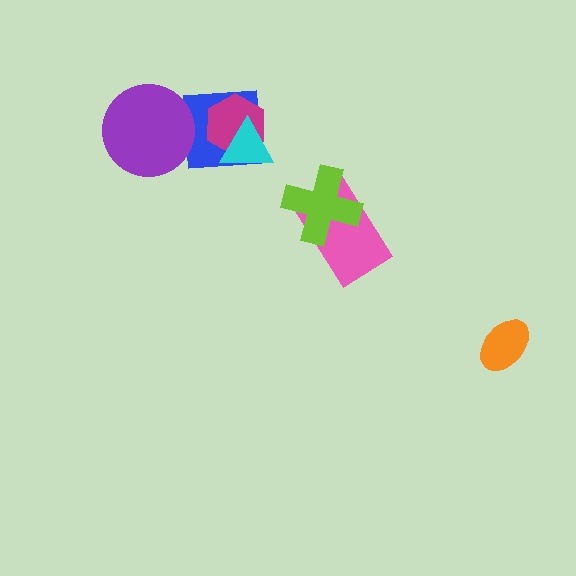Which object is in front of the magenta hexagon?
The cyan triangle is in front of the magenta hexagon.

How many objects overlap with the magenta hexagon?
2 objects overlap with the magenta hexagon.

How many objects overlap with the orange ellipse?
0 objects overlap with the orange ellipse.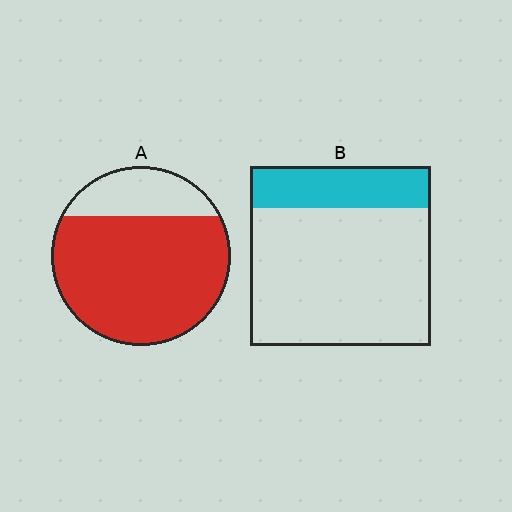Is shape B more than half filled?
No.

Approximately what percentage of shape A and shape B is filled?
A is approximately 75% and B is approximately 25%.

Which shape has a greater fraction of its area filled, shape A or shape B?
Shape A.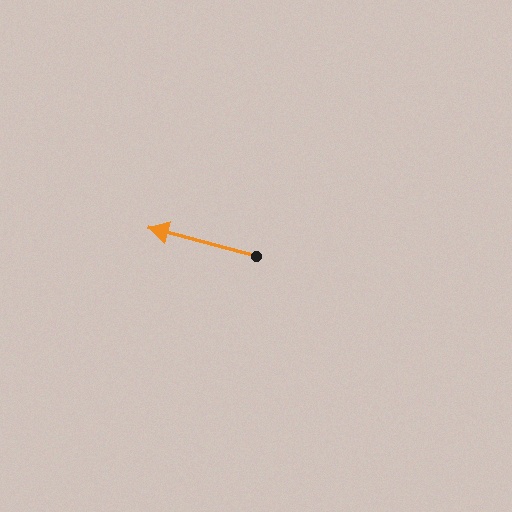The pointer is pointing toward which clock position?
Roughly 9 o'clock.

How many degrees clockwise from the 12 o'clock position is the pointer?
Approximately 285 degrees.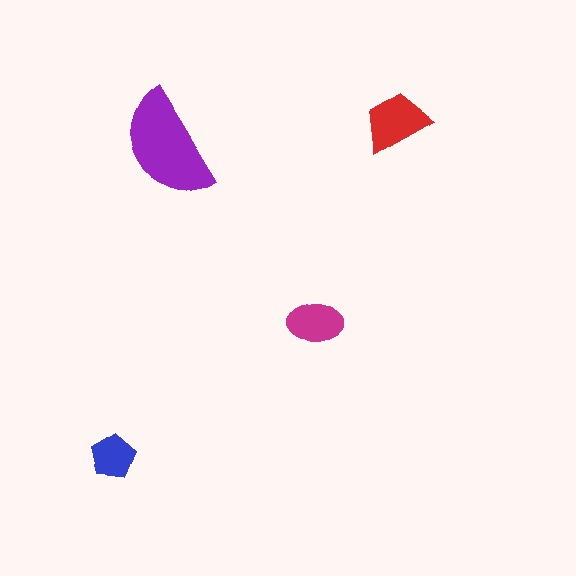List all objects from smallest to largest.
The blue pentagon, the magenta ellipse, the red trapezoid, the purple semicircle.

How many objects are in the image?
There are 4 objects in the image.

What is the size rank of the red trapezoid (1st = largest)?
2nd.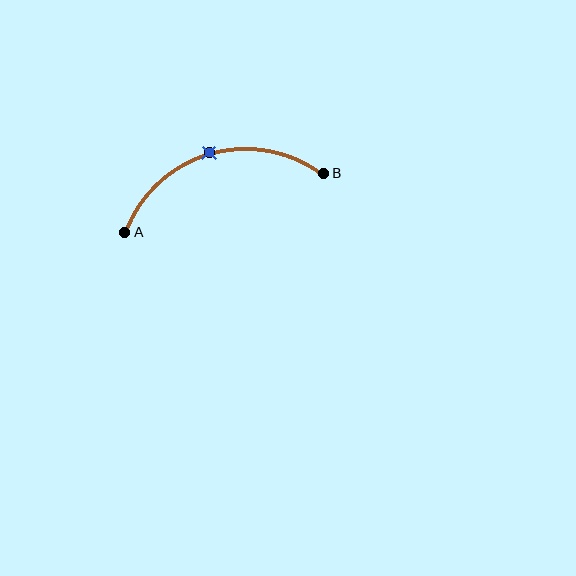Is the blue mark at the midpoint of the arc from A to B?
Yes. The blue mark lies on the arc at equal arc-length from both A and B — it is the arc midpoint.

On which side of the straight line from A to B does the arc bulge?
The arc bulges above the straight line connecting A and B.